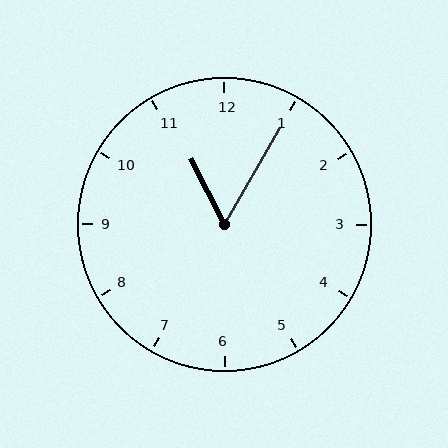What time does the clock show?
11:05.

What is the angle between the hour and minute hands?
Approximately 58 degrees.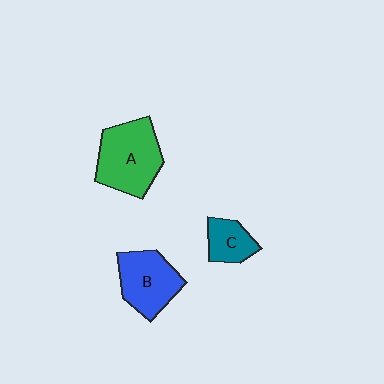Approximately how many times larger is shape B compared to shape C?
Approximately 1.8 times.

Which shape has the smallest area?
Shape C (teal).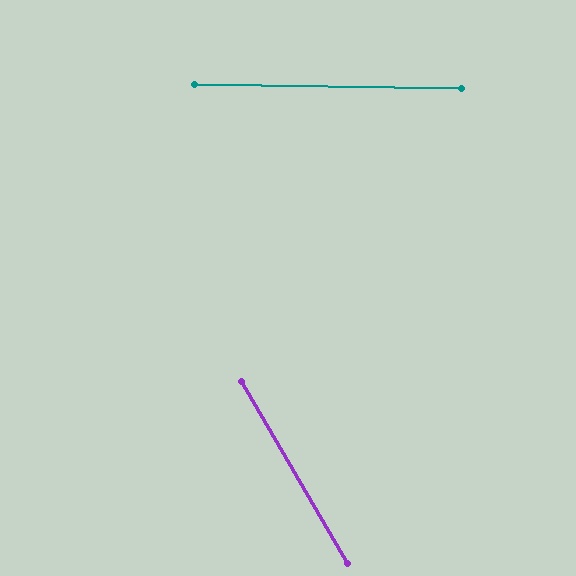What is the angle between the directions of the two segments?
Approximately 59 degrees.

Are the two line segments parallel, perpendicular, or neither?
Neither parallel nor perpendicular — they differ by about 59°.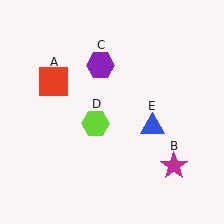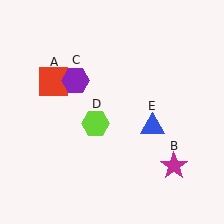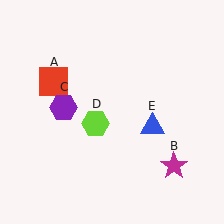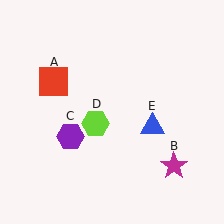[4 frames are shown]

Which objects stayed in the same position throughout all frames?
Red square (object A) and magenta star (object B) and lime hexagon (object D) and blue triangle (object E) remained stationary.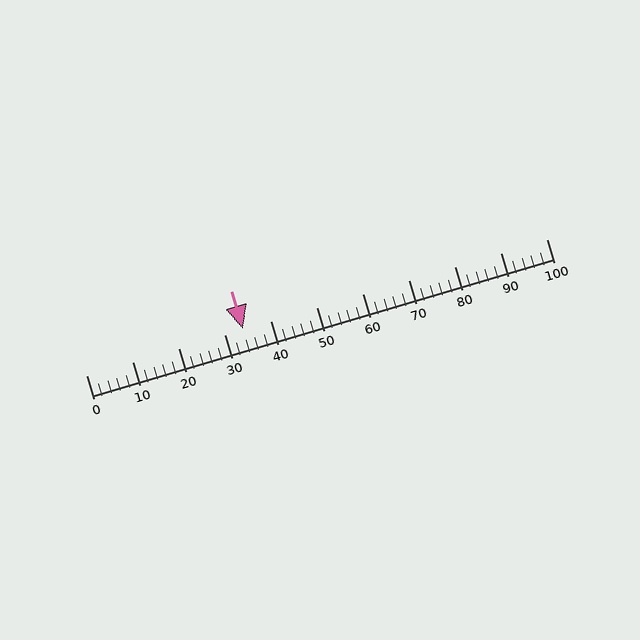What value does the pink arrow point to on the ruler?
The pink arrow points to approximately 34.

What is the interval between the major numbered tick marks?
The major tick marks are spaced 10 units apart.